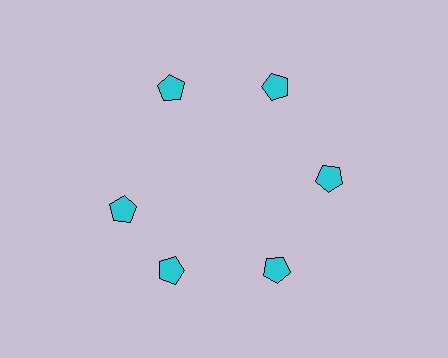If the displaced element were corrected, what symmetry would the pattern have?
It would have 6-fold rotational symmetry — the pattern would map onto itself every 60 degrees.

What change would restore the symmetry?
The symmetry would be restored by rotating it back into even spacing with its neighbors so that all 6 pentagons sit at equal angles and equal distance from the center.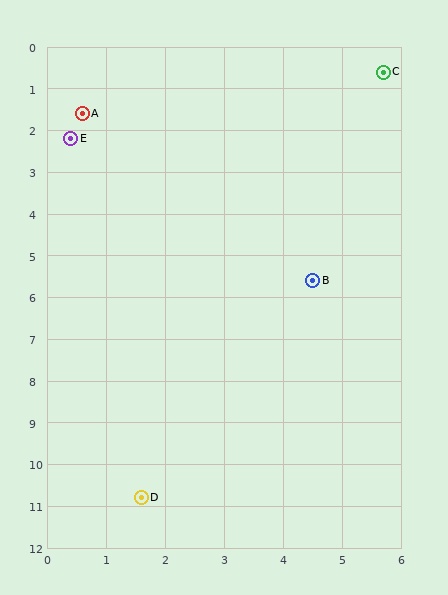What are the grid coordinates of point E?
Point E is at approximately (0.4, 2.2).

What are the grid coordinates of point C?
Point C is at approximately (5.7, 0.6).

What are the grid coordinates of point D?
Point D is at approximately (1.6, 10.8).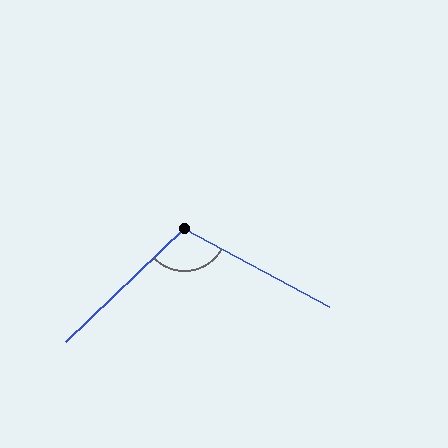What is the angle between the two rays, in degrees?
Approximately 108 degrees.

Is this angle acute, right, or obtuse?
It is obtuse.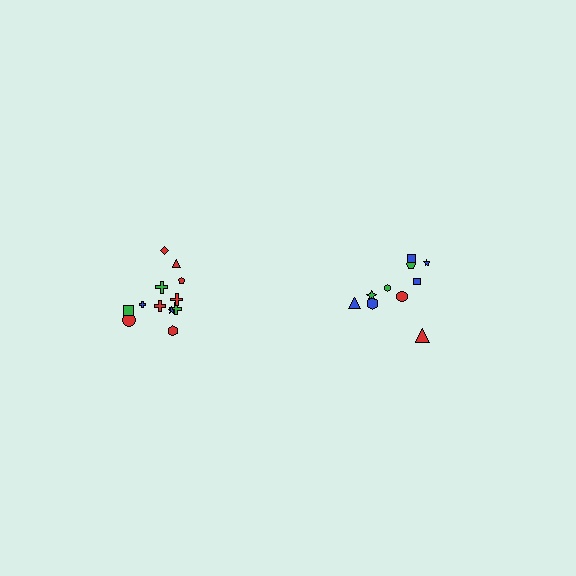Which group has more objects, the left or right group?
The left group.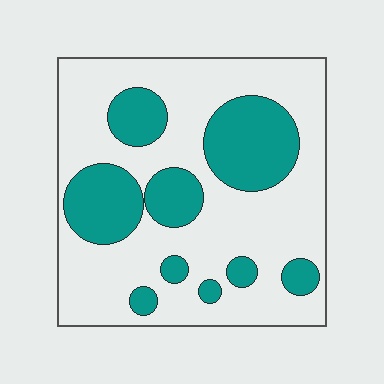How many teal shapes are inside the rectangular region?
9.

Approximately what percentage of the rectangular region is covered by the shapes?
Approximately 30%.